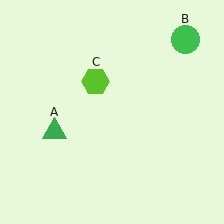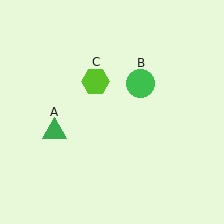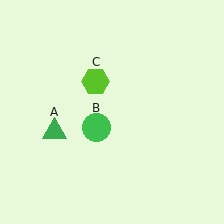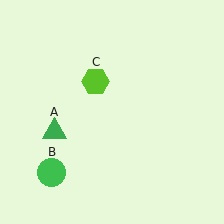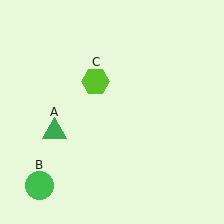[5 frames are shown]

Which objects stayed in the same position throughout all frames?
Green triangle (object A) and lime hexagon (object C) remained stationary.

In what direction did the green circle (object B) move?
The green circle (object B) moved down and to the left.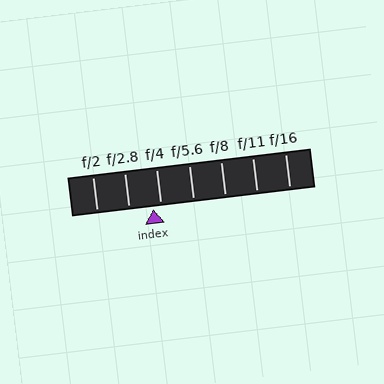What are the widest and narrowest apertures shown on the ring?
The widest aperture shown is f/2 and the narrowest is f/16.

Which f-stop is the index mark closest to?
The index mark is closest to f/4.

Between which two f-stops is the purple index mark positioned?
The index mark is between f/2.8 and f/4.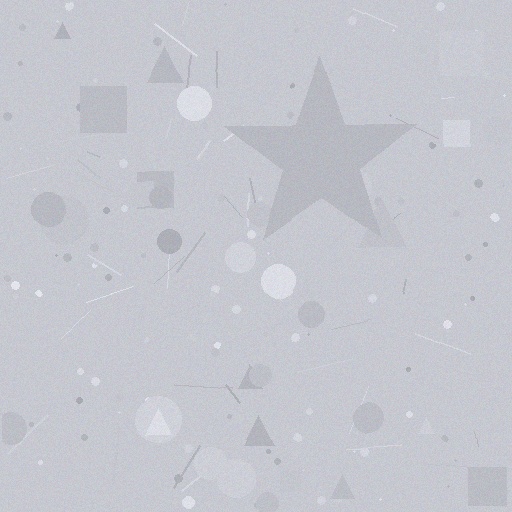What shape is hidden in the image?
A star is hidden in the image.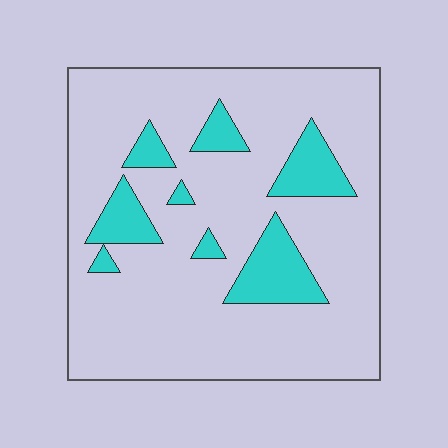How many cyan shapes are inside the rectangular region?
8.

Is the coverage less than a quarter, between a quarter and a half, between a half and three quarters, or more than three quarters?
Less than a quarter.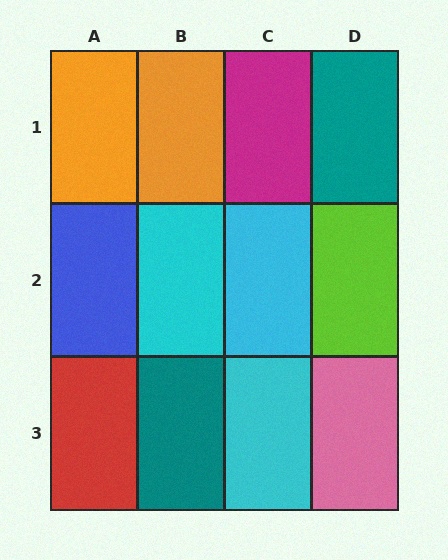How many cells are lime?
1 cell is lime.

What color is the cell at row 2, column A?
Blue.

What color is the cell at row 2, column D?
Lime.